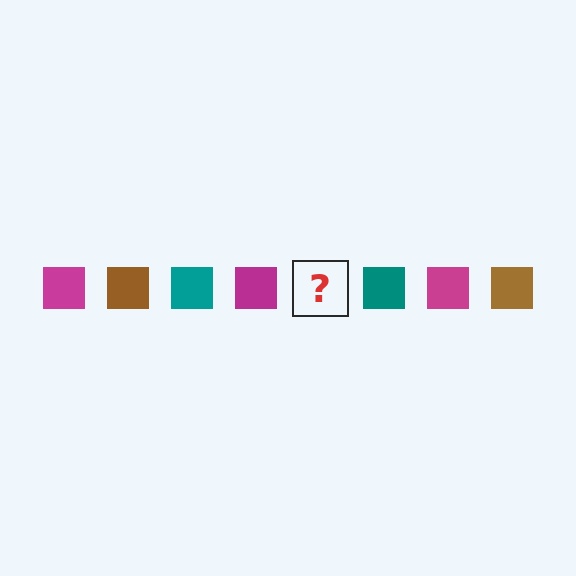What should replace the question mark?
The question mark should be replaced with a brown square.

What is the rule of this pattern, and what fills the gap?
The rule is that the pattern cycles through magenta, brown, teal squares. The gap should be filled with a brown square.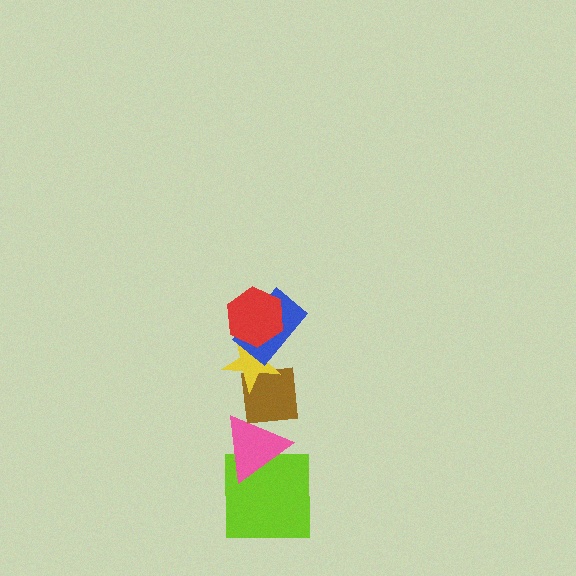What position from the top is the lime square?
The lime square is 6th from the top.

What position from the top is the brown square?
The brown square is 4th from the top.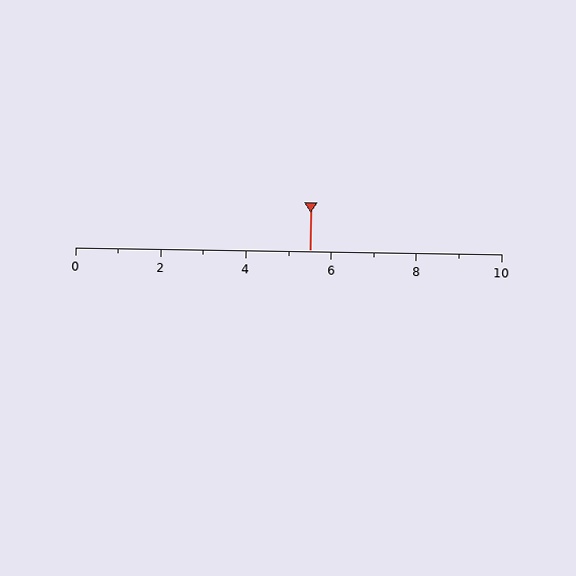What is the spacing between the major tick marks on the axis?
The major ticks are spaced 2 apart.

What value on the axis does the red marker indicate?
The marker indicates approximately 5.5.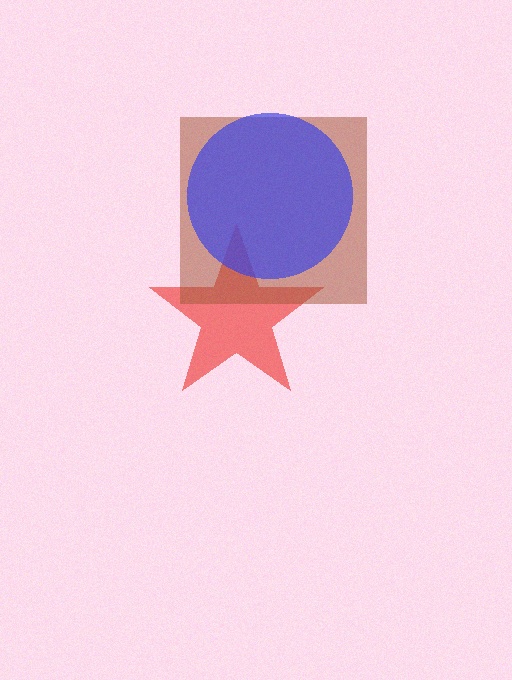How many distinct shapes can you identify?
There are 3 distinct shapes: a red star, a brown square, a blue circle.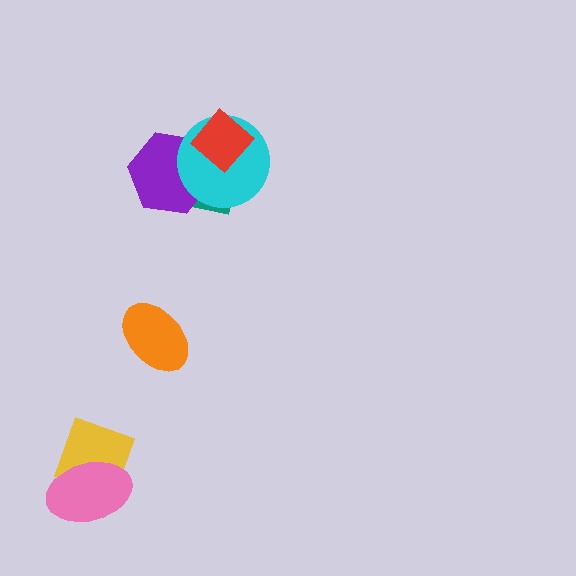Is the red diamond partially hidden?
No, no other shape covers it.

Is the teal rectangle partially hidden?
Yes, it is partially covered by another shape.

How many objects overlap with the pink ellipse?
1 object overlaps with the pink ellipse.